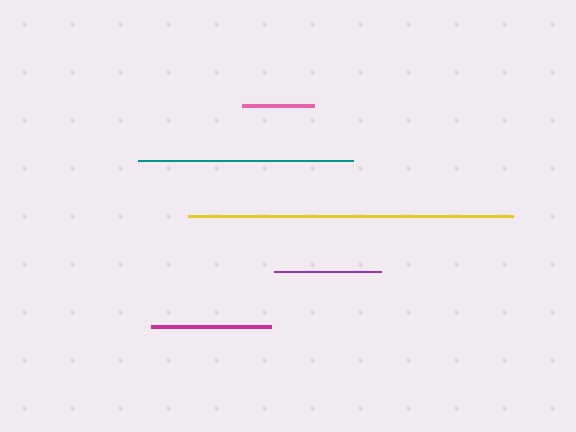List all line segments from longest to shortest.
From longest to shortest: yellow, teal, magenta, purple, pink.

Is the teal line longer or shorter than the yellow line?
The yellow line is longer than the teal line.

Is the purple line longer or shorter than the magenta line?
The magenta line is longer than the purple line.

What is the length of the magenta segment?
The magenta segment is approximately 120 pixels long.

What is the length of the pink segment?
The pink segment is approximately 72 pixels long.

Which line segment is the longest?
The yellow line is the longest at approximately 325 pixels.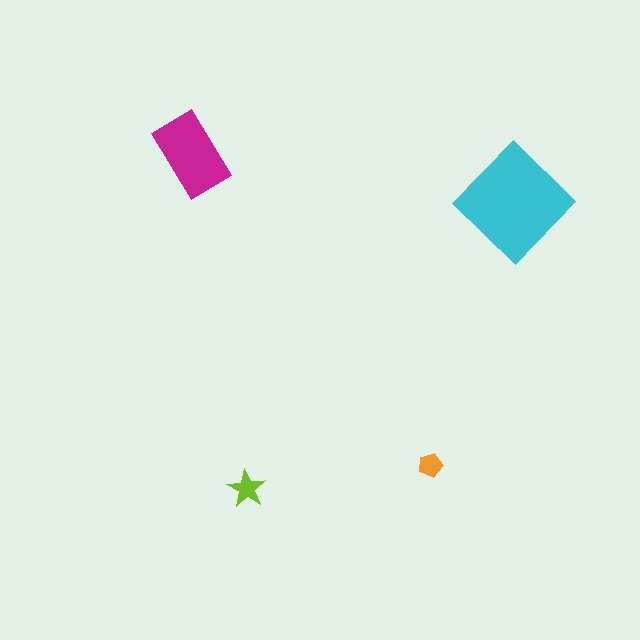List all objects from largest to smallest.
The cyan diamond, the magenta rectangle, the lime star, the orange pentagon.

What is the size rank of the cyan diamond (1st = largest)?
1st.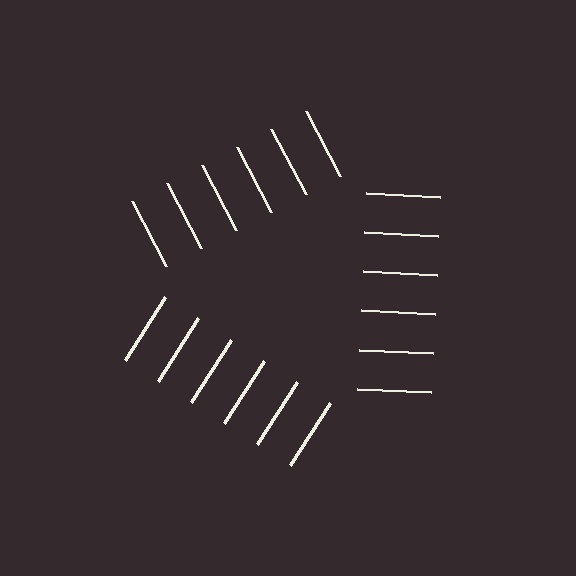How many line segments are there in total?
18 — 6 along each of the 3 edges.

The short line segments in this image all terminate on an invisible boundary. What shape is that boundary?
An illusory triangle — the line segments terminate on its edges but no continuous stroke is drawn.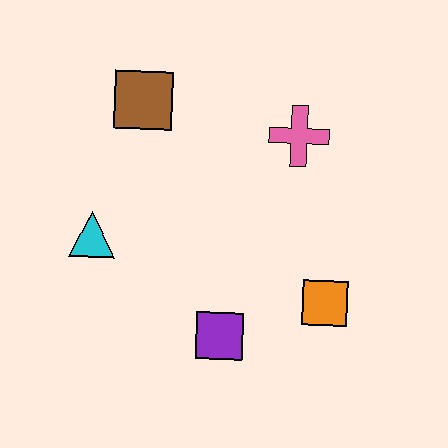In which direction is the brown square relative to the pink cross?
The brown square is to the left of the pink cross.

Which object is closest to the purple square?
The orange square is closest to the purple square.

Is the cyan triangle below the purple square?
No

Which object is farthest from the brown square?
The orange square is farthest from the brown square.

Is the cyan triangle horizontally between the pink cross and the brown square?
No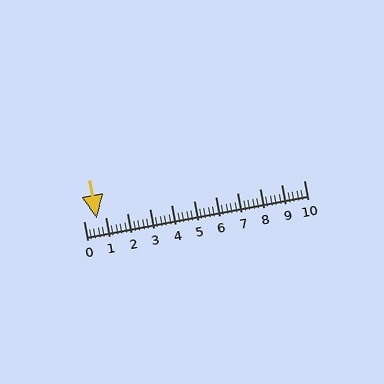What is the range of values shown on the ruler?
The ruler shows values from 0 to 10.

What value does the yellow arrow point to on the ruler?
The yellow arrow points to approximately 0.6.